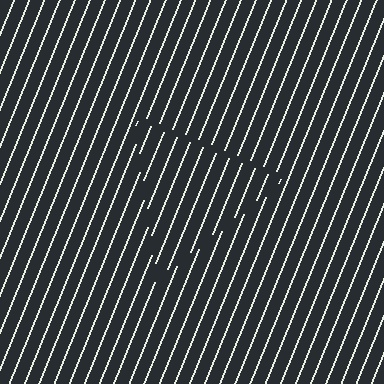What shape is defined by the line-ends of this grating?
An illusory triangle. The interior of the shape contains the same grating, shifted by half a period — the contour is defined by the phase discontinuity where line-ends from the inner and outer gratings abut.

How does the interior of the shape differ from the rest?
The interior of the shape contains the same grating, shifted by half a period — the contour is defined by the phase discontinuity where line-ends from the inner and outer gratings abut.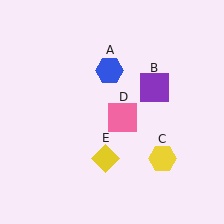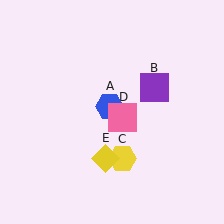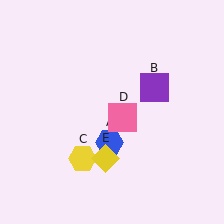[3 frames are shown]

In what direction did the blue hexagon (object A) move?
The blue hexagon (object A) moved down.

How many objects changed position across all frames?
2 objects changed position: blue hexagon (object A), yellow hexagon (object C).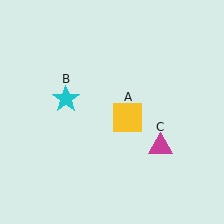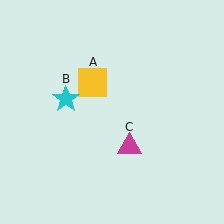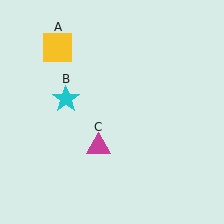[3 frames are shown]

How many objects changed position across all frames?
2 objects changed position: yellow square (object A), magenta triangle (object C).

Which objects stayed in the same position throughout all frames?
Cyan star (object B) remained stationary.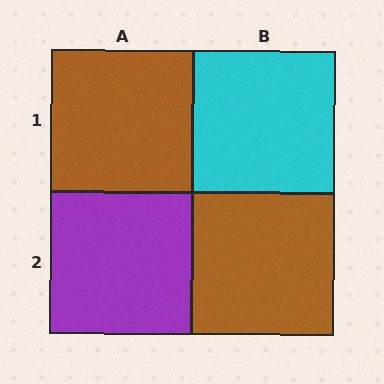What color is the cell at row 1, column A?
Brown.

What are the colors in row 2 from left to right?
Purple, brown.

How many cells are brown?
2 cells are brown.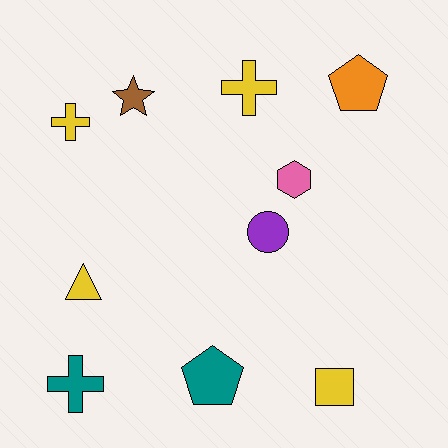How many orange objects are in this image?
There is 1 orange object.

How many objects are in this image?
There are 10 objects.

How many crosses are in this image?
There are 3 crosses.